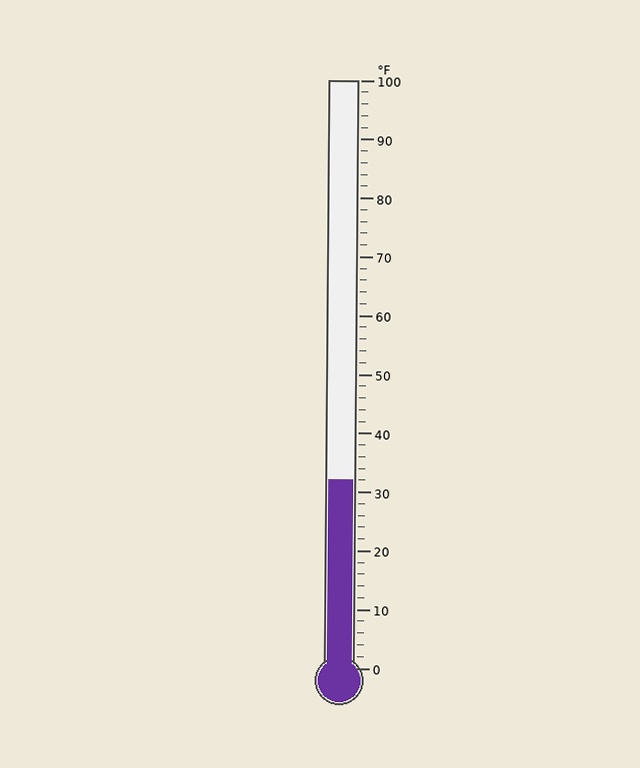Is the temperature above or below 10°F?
The temperature is above 10°F.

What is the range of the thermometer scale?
The thermometer scale ranges from 0°F to 100°F.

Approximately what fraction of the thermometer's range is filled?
The thermometer is filled to approximately 30% of its range.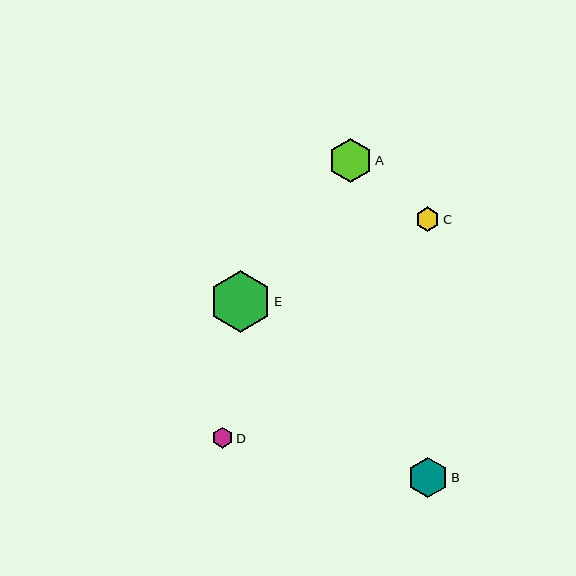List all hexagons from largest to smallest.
From largest to smallest: E, A, B, C, D.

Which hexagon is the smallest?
Hexagon D is the smallest with a size of approximately 21 pixels.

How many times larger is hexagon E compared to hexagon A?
Hexagon E is approximately 1.4 times the size of hexagon A.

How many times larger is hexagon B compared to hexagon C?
Hexagon B is approximately 1.7 times the size of hexagon C.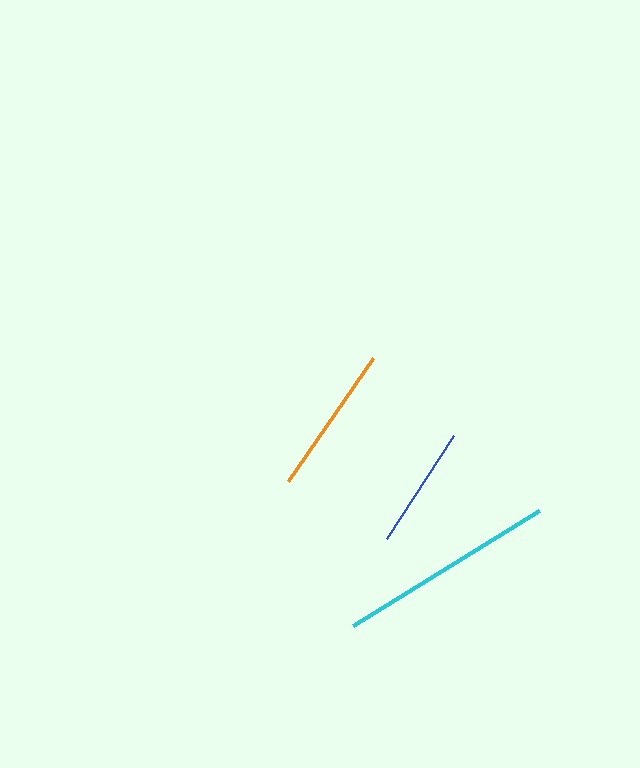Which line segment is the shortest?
The blue line is the shortest at approximately 123 pixels.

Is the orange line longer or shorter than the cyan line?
The cyan line is longer than the orange line.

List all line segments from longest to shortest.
From longest to shortest: cyan, orange, blue.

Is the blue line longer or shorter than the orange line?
The orange line is longer than the blue line.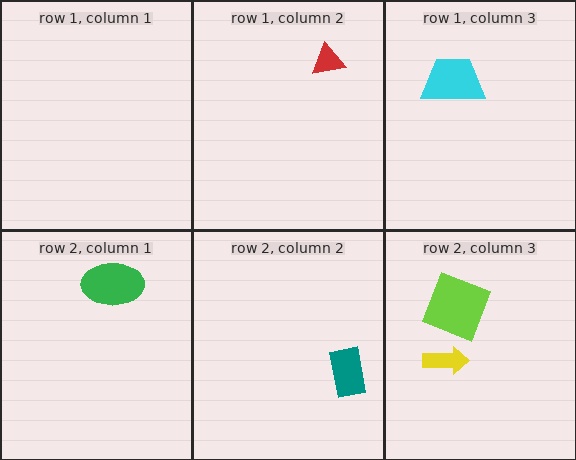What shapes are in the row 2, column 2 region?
The teal rectangle.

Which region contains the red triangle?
The row 1, column 2 region.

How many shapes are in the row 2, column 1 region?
1.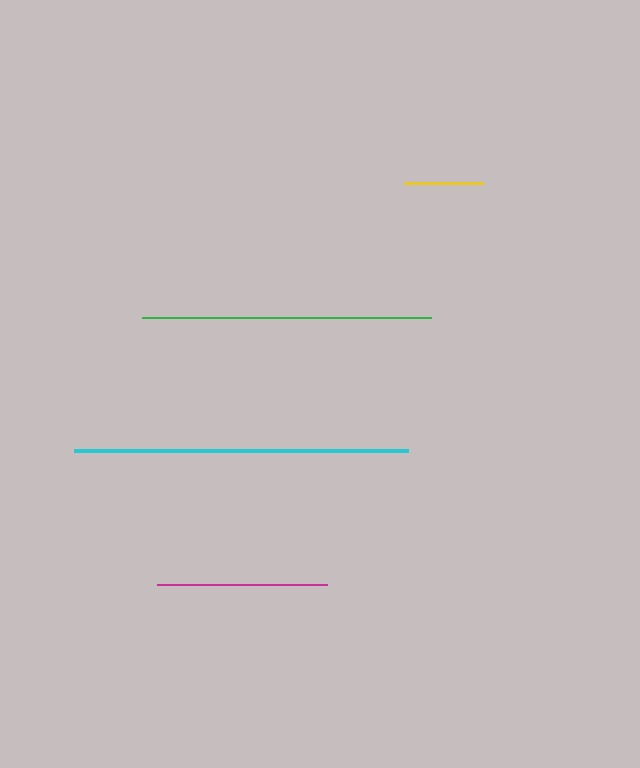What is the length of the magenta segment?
The magenta segment is approximately 170 pixels long.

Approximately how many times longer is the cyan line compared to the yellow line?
The cyan line is approximately 4.2 times the length of the yellow line.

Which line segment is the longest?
The cyan line is the longest at approximately 334 pixels.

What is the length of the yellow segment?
The yellow segment is approximately 79 pixels long.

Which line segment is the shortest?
The yellow line is the shortest at approximately 79 pixels.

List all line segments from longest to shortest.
From longest to shortest: cyan, green, magenta, yellow.